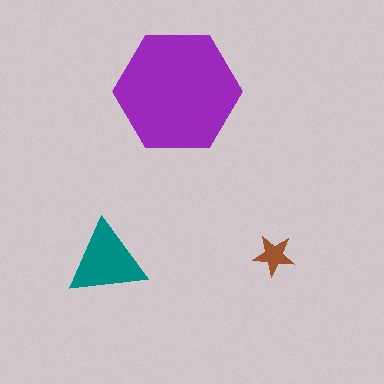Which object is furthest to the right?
The brown star is rightmost.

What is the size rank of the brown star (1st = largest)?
3rd.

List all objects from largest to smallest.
The purple hexagon, the teal triangle, the brown star.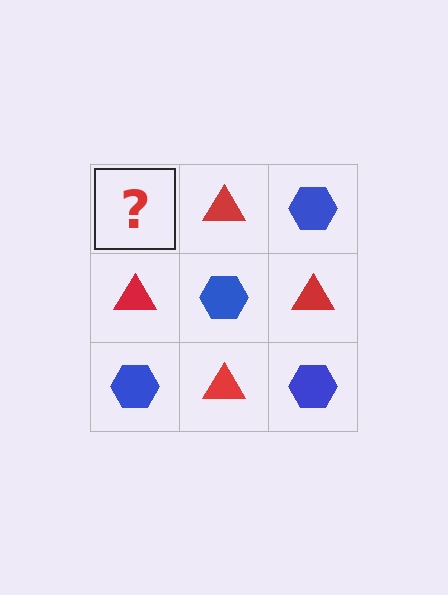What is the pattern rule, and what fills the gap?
The rule is that it alternates blue hexagon and red triangle in a checkerboard pattern. The gap should be filled with a blue hexagon.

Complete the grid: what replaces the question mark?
The question mark should be replaced with a blue hexagon.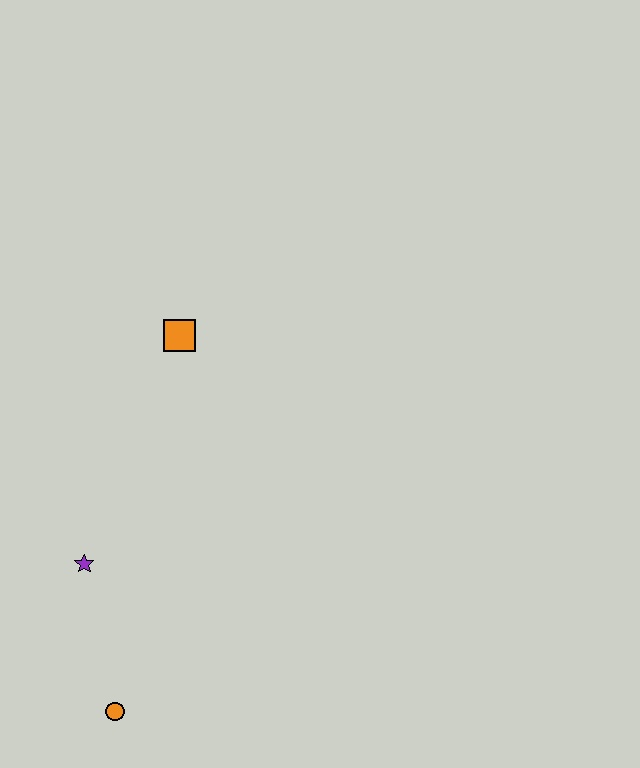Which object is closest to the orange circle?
The purple star is closest to the orange circle.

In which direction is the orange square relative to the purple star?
The orange square is above the purple star.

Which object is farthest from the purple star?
The orange square is farthest from the purple star.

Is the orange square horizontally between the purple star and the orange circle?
No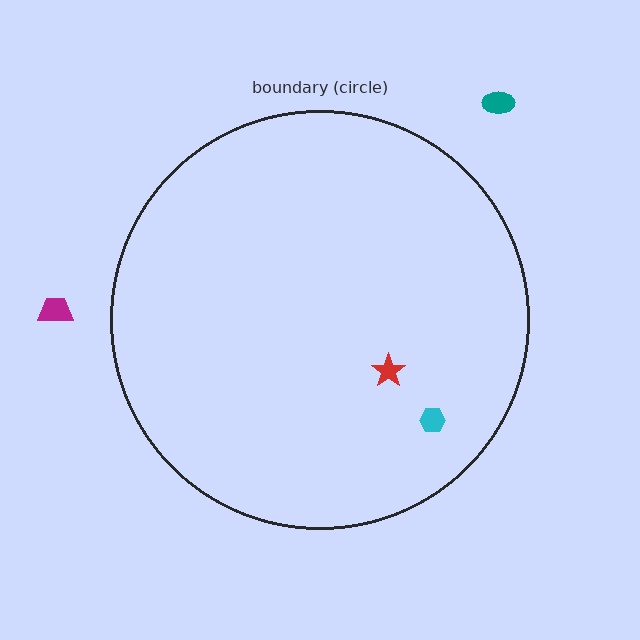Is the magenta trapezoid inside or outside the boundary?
Outside.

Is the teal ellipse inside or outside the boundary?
Outside.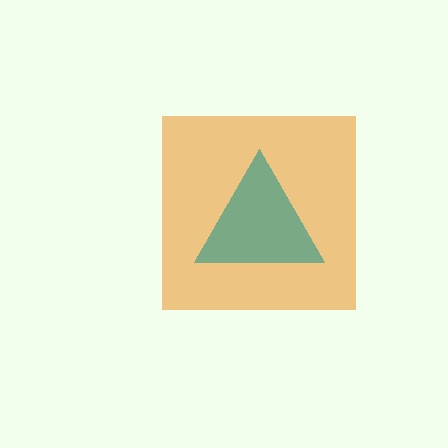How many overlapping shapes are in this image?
There are 2 overlapping shapes in the image.